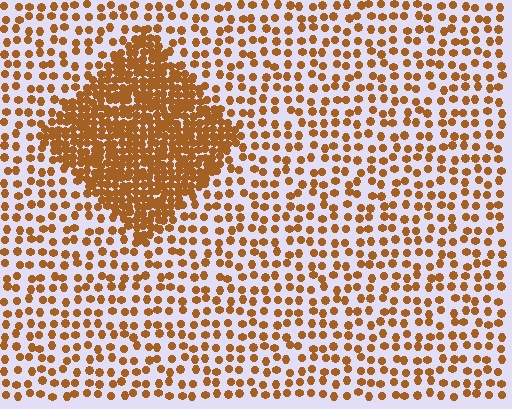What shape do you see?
I see a diamond.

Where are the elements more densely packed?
The elements are more densely packed inside the diamond boundary.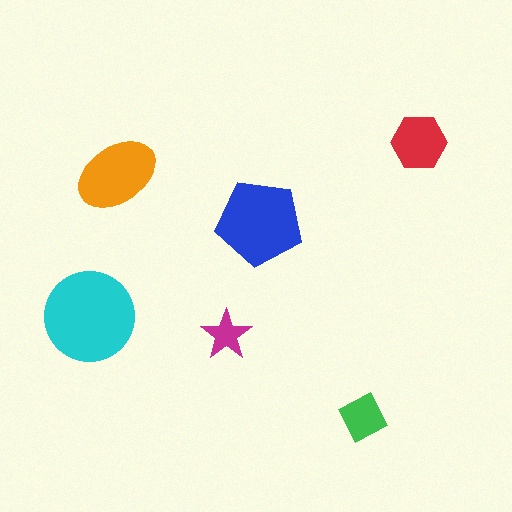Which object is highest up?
The red hexagon is topmost.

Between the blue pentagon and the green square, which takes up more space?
The blue pentagon.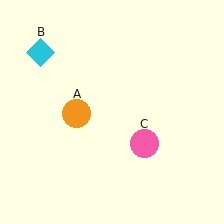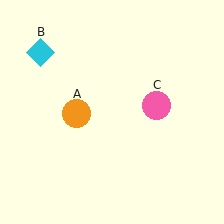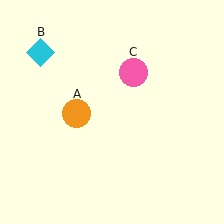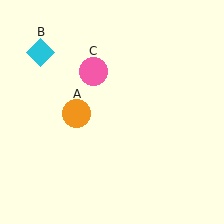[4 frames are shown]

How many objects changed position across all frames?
1 object changed position: pink circle (object C).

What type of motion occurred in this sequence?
The pink circle (object C) rotated counterclockwise around the center of the scene.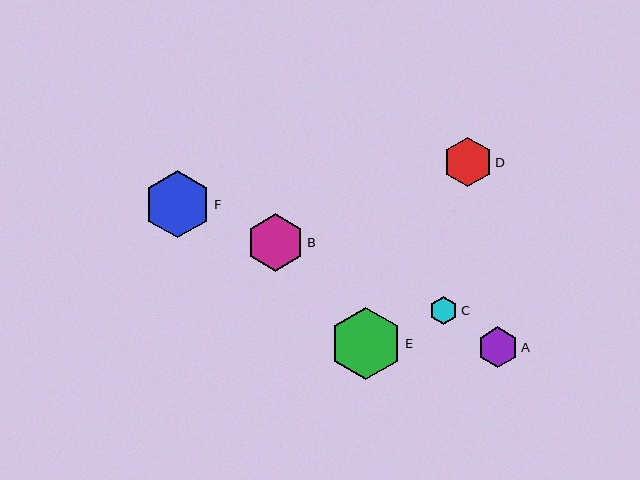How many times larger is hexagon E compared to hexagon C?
Hexagon E is approximately 2.6 times the size of hexagon C.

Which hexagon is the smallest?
Hexagon C is the smallest with a size of approximately 28 pixels.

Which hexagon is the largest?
Hexagon E is the largest with a size of approximately 72 pixels.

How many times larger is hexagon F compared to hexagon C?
Hexagon F is approximately 2.4 times the size of hexagon C.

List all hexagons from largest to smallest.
From largest to smallest: E, F, B, D, A, C.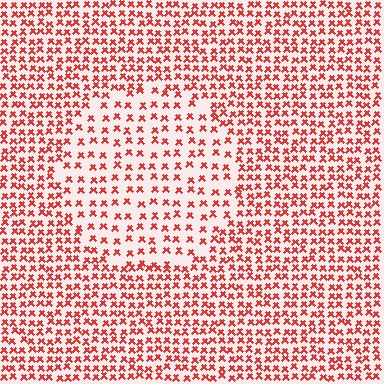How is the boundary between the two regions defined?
The boundary is defined by a change in element density (approximately 1.8x ratio). All elements are the same color, size, and shape.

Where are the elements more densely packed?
The elements are more densely packed outside the circle boundary.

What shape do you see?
I see a circle.